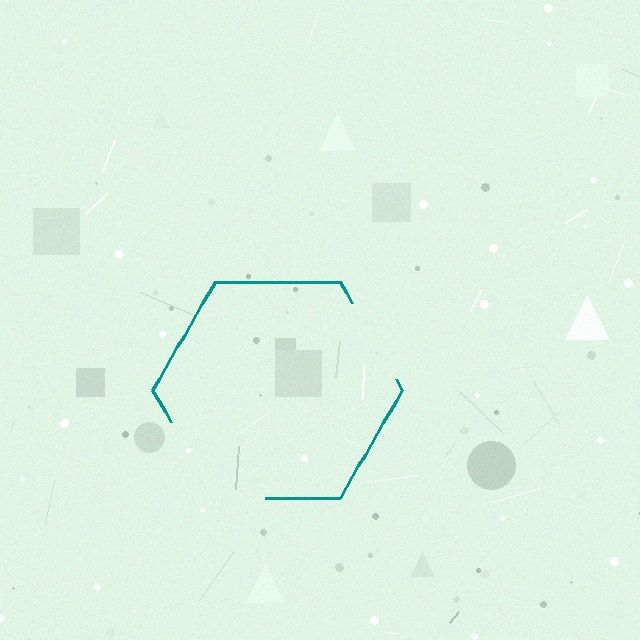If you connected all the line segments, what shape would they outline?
They would outline a hexagon.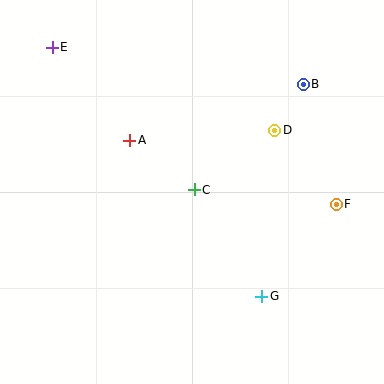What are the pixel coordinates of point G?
Point G is at (262, 296).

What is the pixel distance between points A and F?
The distance between A and F is 216 pixels.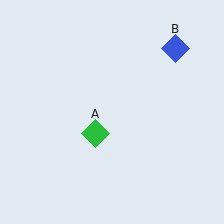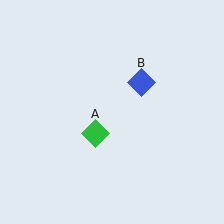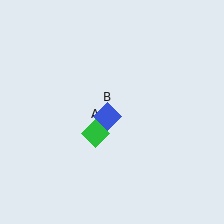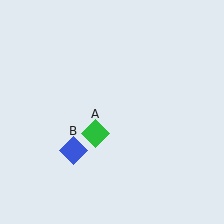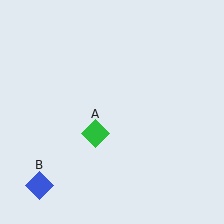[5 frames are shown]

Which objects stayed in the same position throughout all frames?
Green diamond (object A) remained stationary.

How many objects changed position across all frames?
1 object changed position: blue diamond (object B).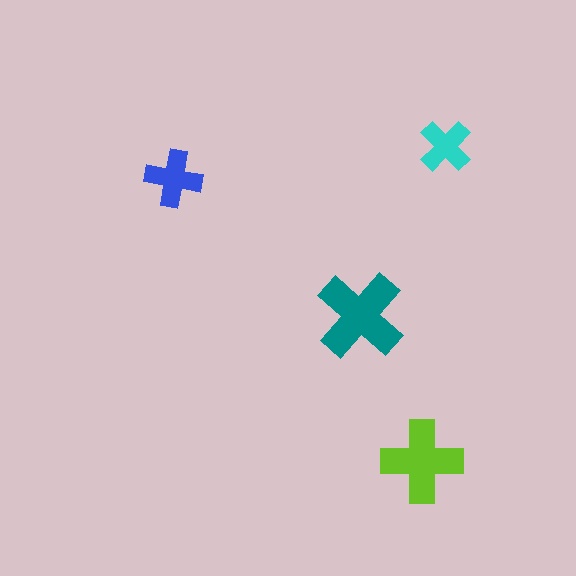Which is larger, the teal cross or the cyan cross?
The teal one.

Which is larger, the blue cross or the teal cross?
The teal one.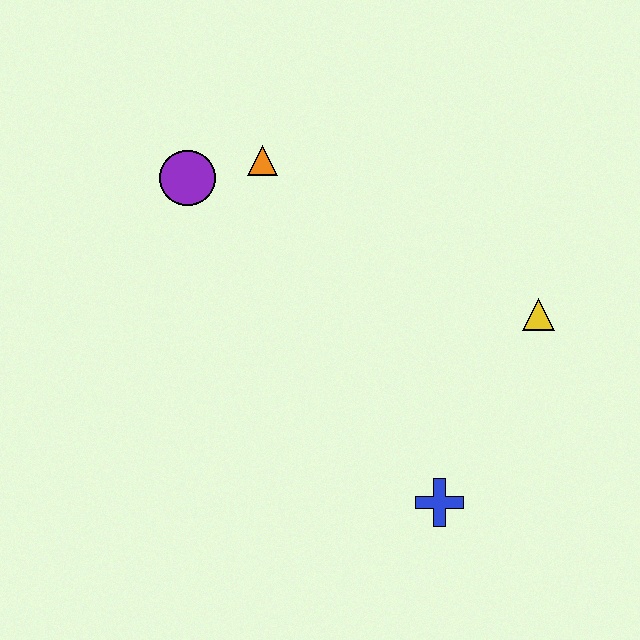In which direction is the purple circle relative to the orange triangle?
The purple circle is to the left of the orange triangle.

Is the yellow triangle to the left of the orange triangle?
No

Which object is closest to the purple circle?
The orange triangle is closest to the purple circle.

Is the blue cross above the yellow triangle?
No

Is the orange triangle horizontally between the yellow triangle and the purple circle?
Yes